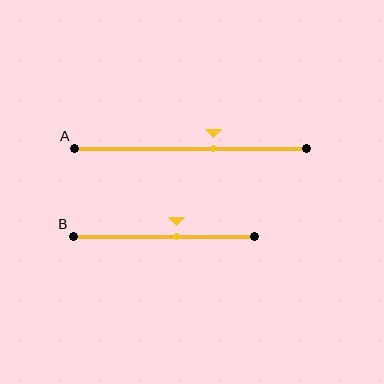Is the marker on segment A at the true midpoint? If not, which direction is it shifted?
No, the marker on segment A is shifted to the right by about 10% of the segment length.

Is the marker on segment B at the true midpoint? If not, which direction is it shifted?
No, the marker on segment B is shifted to the right by about 7% of the segment length.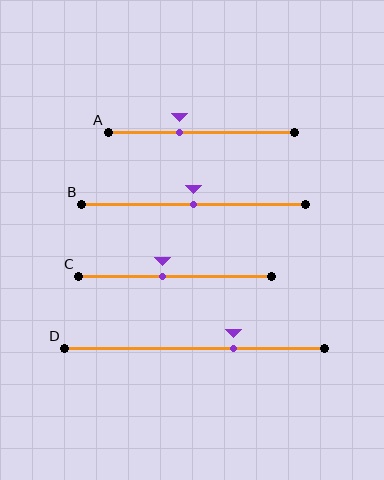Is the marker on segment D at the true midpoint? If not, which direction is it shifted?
No, the marker on segment D is shifted to the right by about 15% of the segment length.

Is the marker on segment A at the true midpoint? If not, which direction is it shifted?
No, the marker on segment A is shifted to the left by about 12% of the segment length.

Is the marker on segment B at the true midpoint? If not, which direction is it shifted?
Yes, the marker on segment B is at the true midpoint.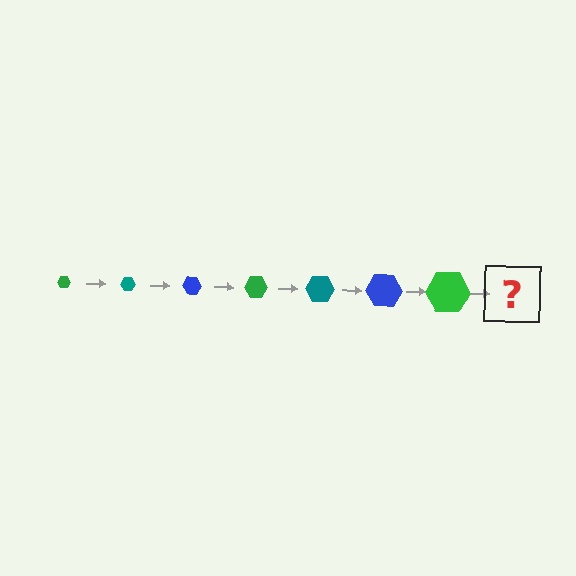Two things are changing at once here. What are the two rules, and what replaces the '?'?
The two rules are that the hexagon grows larger each step and the color cycles through green, teal, and blue. The '?' should be a teal hexagon, larger than the previous one.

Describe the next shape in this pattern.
It should be a teal hexagon, larger than the previous one.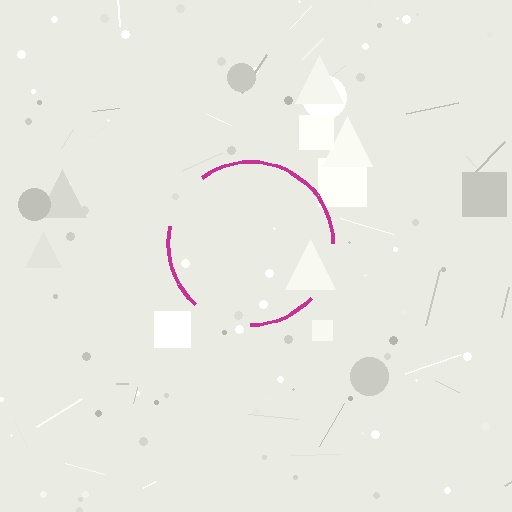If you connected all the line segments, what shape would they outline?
They would outline a circle.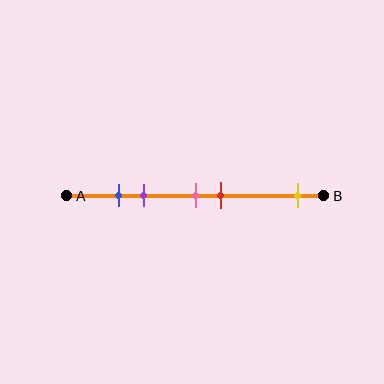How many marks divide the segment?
There are 5 marks dividing the segment.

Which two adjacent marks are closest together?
The blue and purple marks are the closest adjacent pair.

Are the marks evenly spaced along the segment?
No, the marks are not evenly spaced.